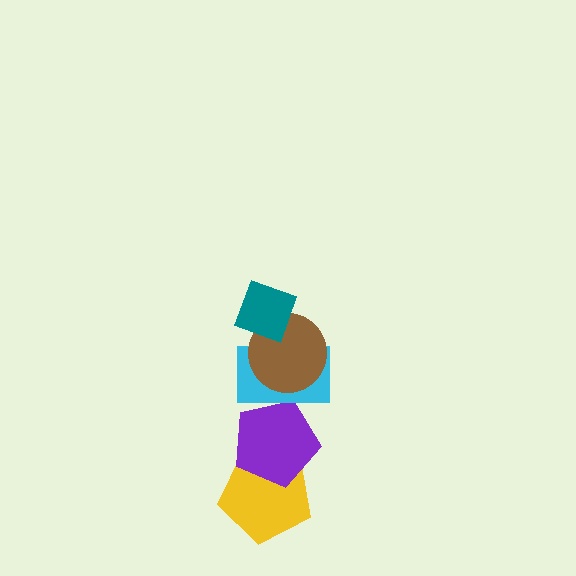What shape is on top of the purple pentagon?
The cyan rectangle is on top of the purple pentagon.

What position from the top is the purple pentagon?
The purple pentagon is 4th from the top.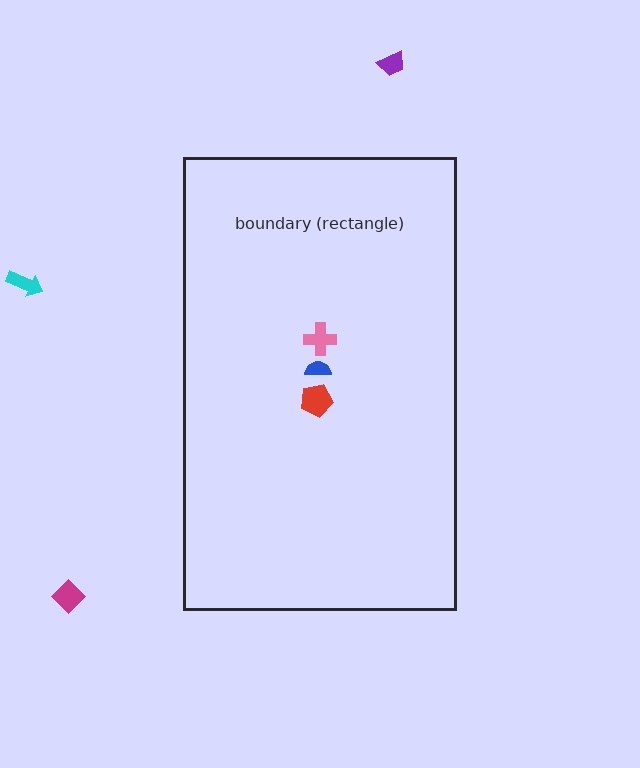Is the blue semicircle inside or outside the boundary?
Inside.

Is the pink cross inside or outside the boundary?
Inside.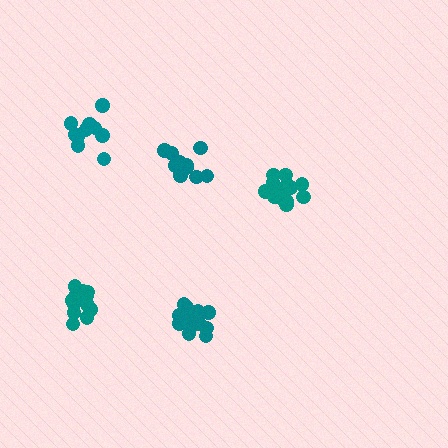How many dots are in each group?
Group 1: 10 dots, Group 2: 14 dots, Group 3: 15 dots, Group 4: 15 dots, Group 5: 10 dots (64 total).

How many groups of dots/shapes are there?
There are 5 groups.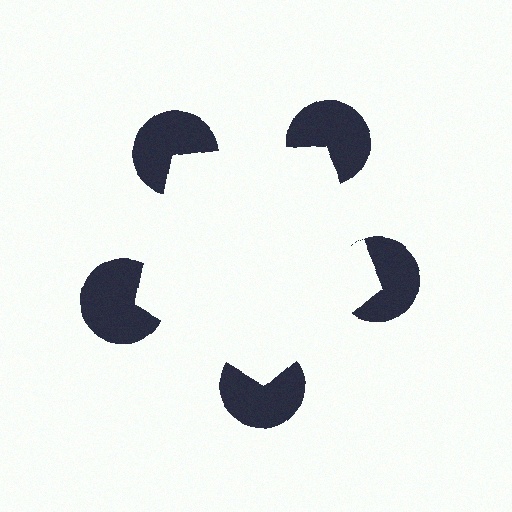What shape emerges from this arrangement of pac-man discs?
An illusory pentagon — its edges are inferred from the aligned wedge cuts in the pac-man discs, not physically drawn.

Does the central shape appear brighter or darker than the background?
It typically appears slightly brighter than the background, even though no actual brightness change is drawn.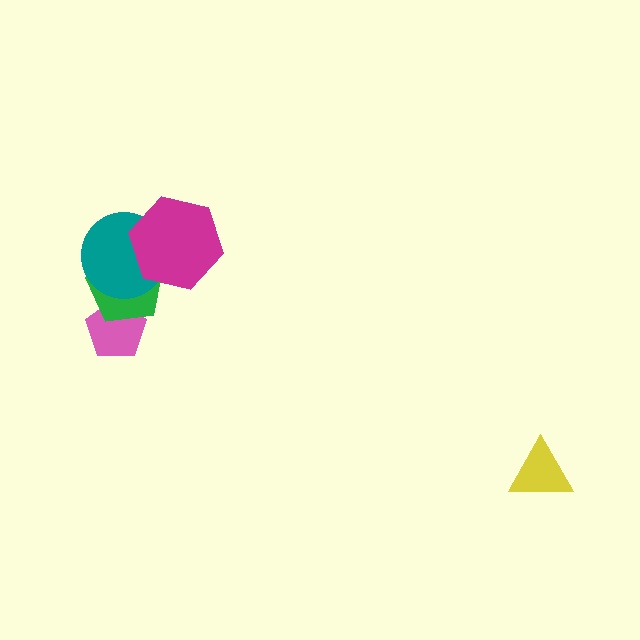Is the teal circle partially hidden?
Yes, it is partially covered by another shape.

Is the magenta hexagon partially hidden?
No, no other shape covers it.